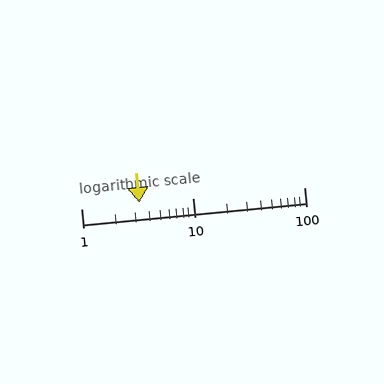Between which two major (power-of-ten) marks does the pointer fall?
The pointer is between 1 and 10.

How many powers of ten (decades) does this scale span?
The scale spans 2 decades, from 1 to 100.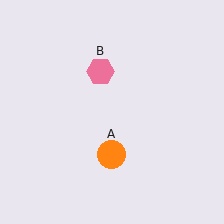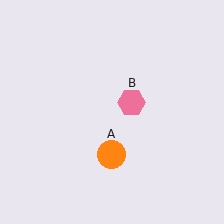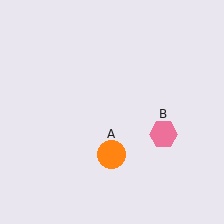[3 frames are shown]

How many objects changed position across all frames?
1 object changed position: pink hexagon (object B).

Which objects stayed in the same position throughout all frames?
Orange circle (object A) remained stationary.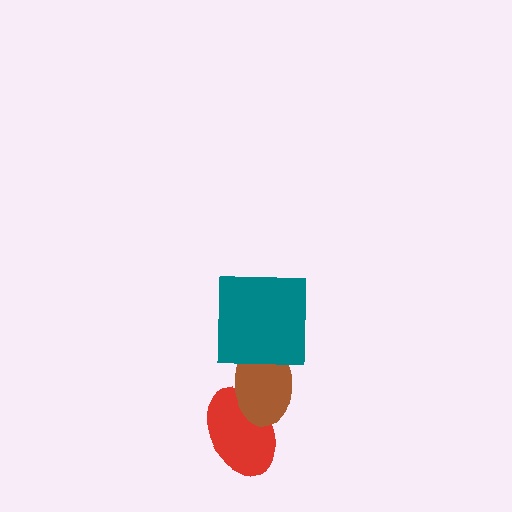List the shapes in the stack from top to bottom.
From top to bottom: the teal square, the brown ellipse, the red ellipse.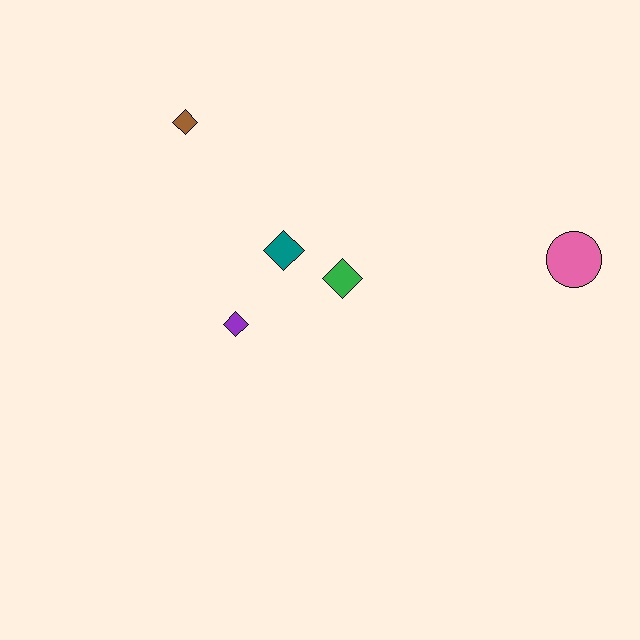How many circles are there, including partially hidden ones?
There is 1 circle.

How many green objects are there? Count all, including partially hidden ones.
There is 1 green object.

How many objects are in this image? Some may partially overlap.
There are 5 objects.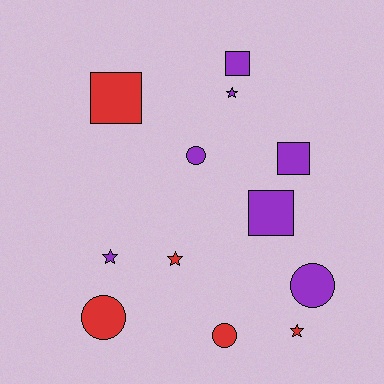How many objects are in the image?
There are 12 objects.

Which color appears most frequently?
Purple, with 7 objects.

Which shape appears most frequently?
Star, with 4 objects.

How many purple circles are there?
There are 2 purple circles.